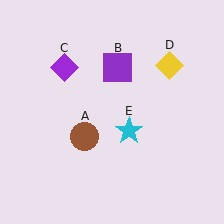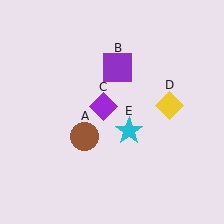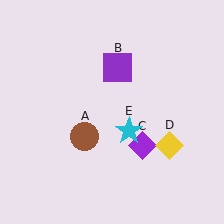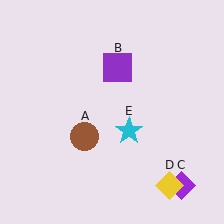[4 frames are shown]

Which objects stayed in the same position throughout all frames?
Brown circle (object A) and purple square (object B) and cyan star (object E) remained stationary.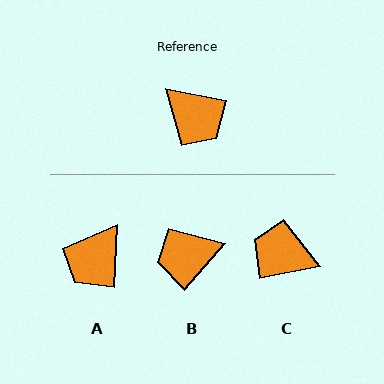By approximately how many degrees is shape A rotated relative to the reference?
Approximately 83 degrees clockwise.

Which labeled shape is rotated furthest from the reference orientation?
C, about 158 degrees away.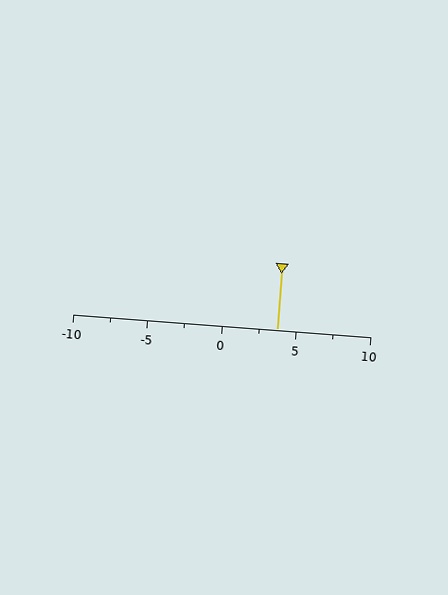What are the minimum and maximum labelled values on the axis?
The axis runs from -10 to 10.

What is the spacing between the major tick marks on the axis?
The major ticks are spaced 5 apart.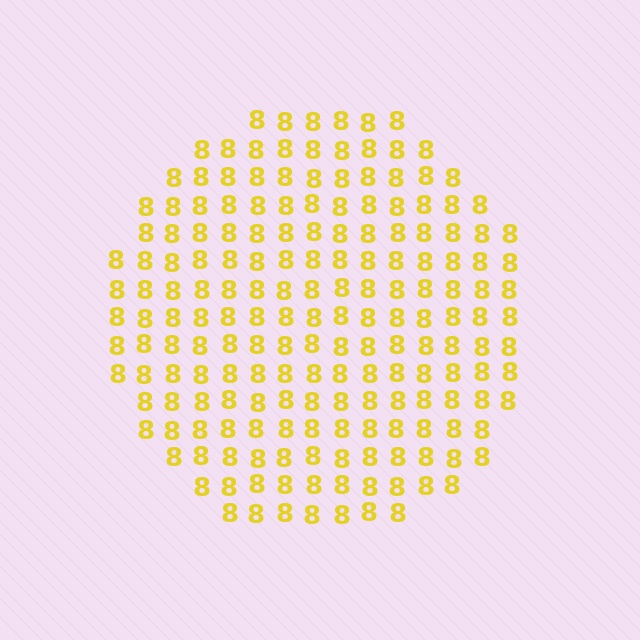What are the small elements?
The small elements are digit 8's.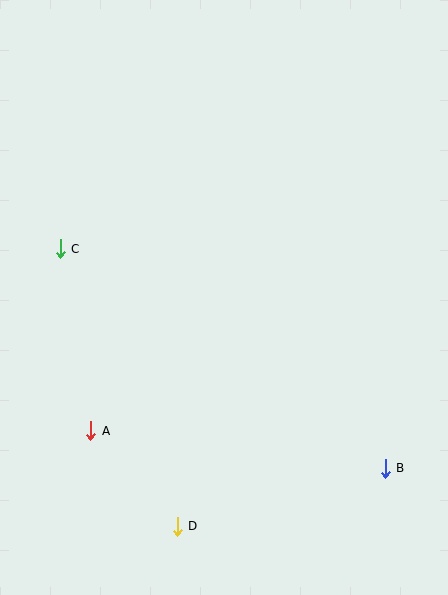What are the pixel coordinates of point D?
Point D is at (177, 526).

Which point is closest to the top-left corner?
Point C is closest to the top-left corner.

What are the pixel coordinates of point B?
Point B is at (385, 468).